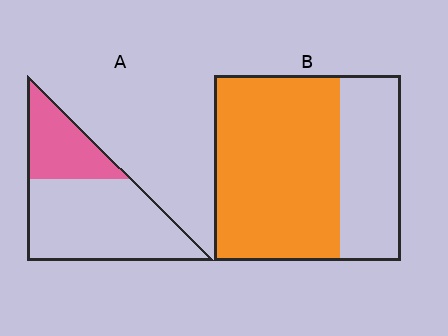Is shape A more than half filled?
No.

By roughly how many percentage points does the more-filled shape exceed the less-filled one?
By roughly 35 percentage points (B over A).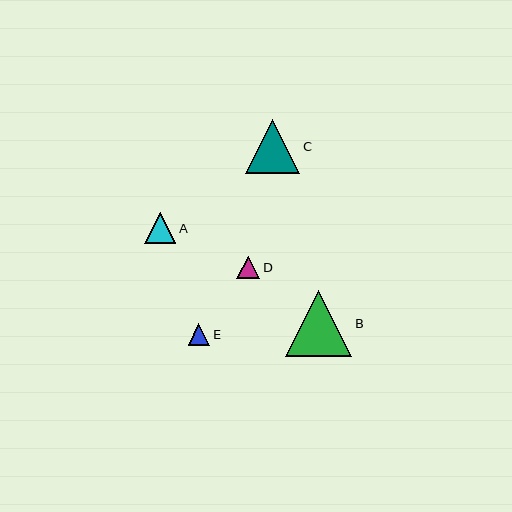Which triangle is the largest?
Triangle B is the largest with a size of approximately 66 pixels.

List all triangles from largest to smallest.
From largest to smallest: B, C, A, D, E.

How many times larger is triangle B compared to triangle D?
Triangle B is approximately 2.9 times the size of triangle D.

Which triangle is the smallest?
Triangle E is the smallest with a size of approximately 22 pixels.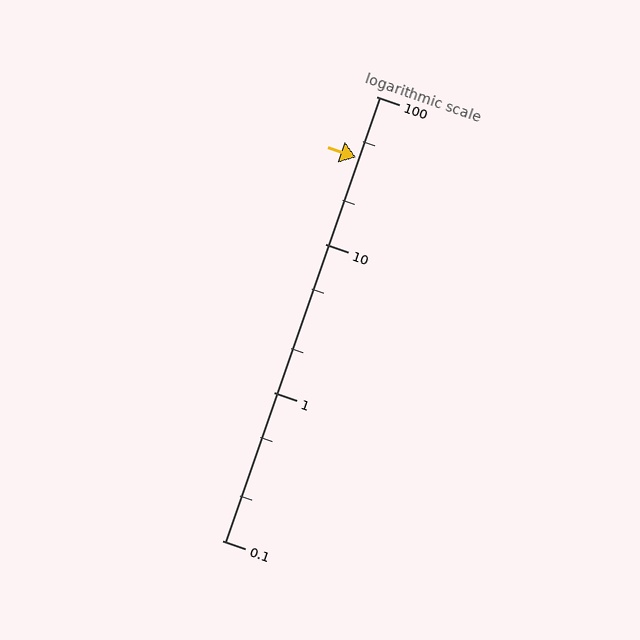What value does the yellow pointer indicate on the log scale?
The pointer indicates approximately 39.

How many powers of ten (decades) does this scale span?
The scale spans 3 decades, from 0.1 to 100.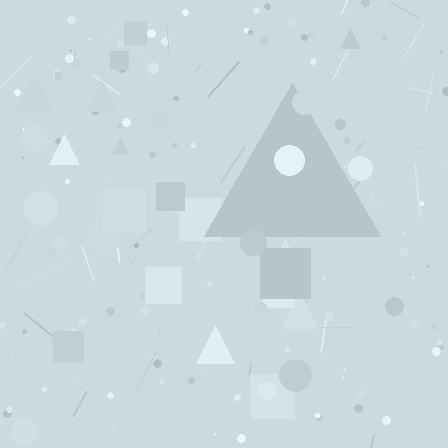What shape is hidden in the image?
A triangle is hidden in the image.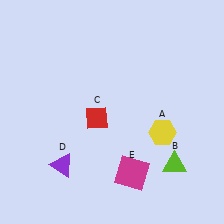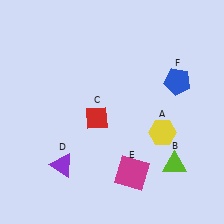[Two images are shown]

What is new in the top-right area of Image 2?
A blue pentagon (F) was added in the top-right area of Image 2.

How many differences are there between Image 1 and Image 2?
There is 1 difference between the two images.